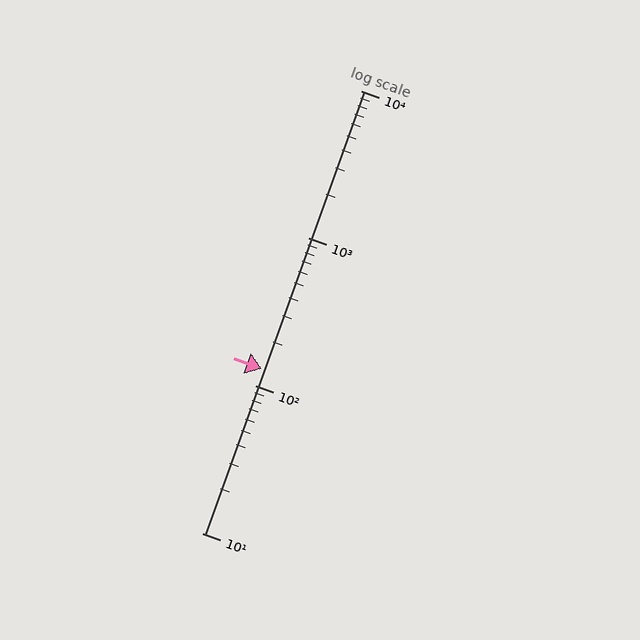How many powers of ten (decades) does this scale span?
The scale spans 3 decades, from 10 to 10000.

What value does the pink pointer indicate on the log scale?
The pointer indicates approximately 130.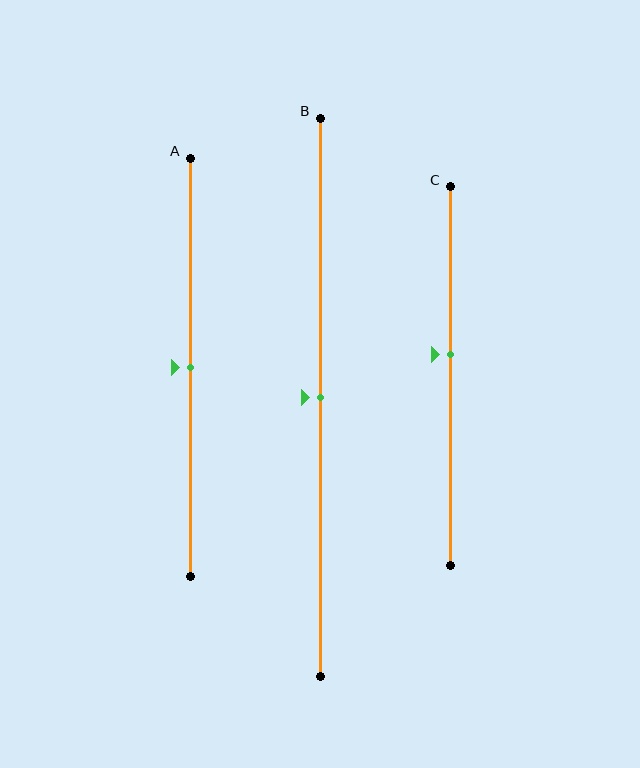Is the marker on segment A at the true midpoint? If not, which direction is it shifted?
Yes, the marker on segment A is at the true midpoint.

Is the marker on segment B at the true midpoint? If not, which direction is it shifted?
Yes, the marker on segment B is at the true midpoint.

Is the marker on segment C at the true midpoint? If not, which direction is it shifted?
No, the marker on segment C is shifted upward by about 6% of the segment length.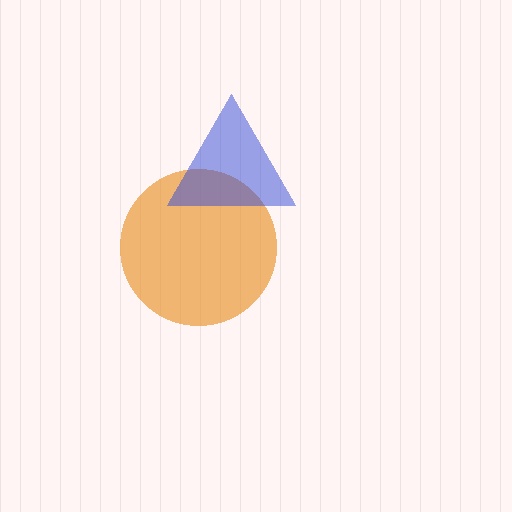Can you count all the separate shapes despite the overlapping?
Yes, there are 2 separate shapes.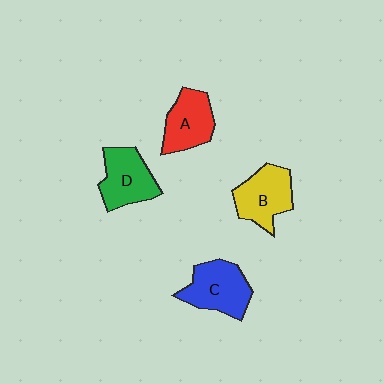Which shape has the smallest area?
Shape A (red).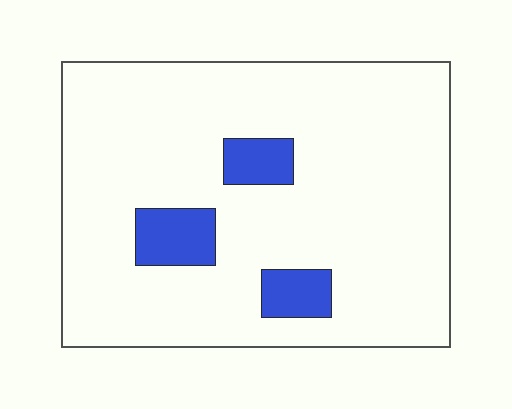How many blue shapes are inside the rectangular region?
3.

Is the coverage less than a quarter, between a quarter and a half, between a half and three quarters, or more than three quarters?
Less than a quarter.